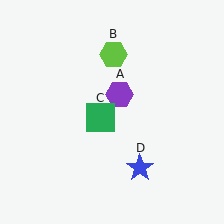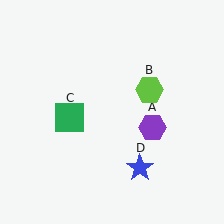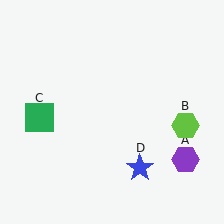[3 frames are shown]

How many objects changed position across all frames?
3 objects changed position: purple hexagon (object A), lime hexagon (object B), green square (object C).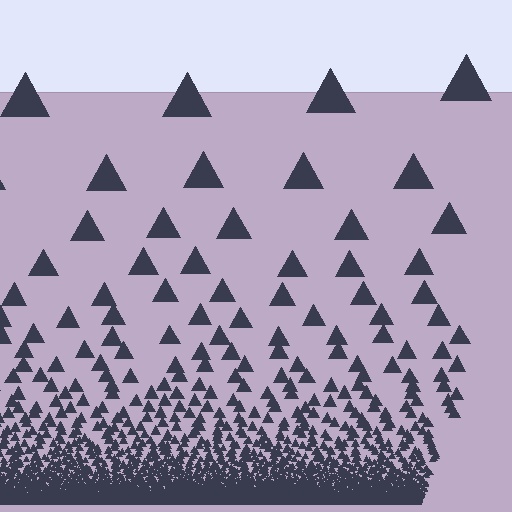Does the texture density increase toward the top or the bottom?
Density increases toward the bottom.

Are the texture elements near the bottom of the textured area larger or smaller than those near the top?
Smaller. The gradient is inverted — elements near the bottom are smaller and denser.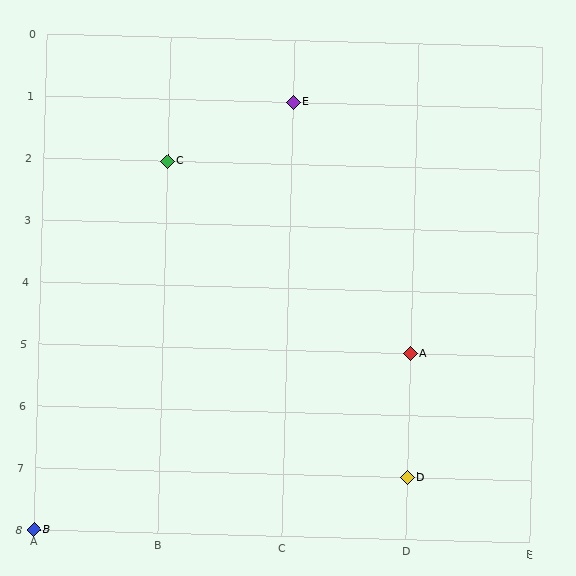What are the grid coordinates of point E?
Point E is at grid coordinates (C, 1).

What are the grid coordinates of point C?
Point C is at grid coordinates (B, 2).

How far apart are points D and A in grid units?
Points D and A are 2 rows apart.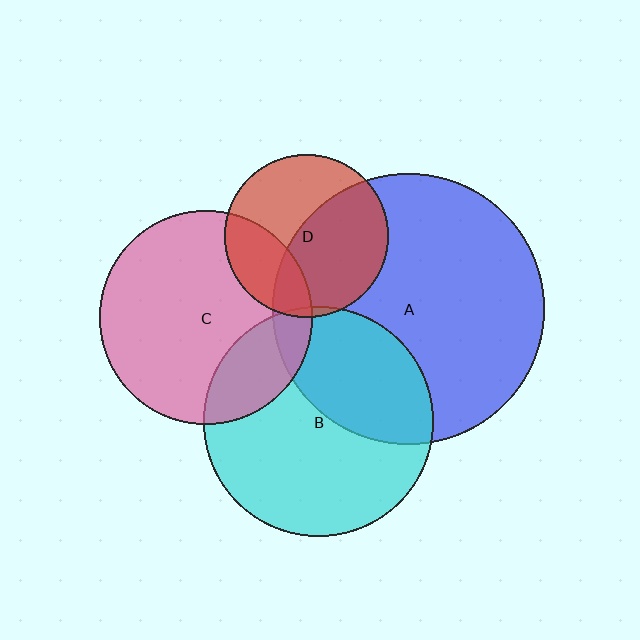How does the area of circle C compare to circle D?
Approximately 1.7 times.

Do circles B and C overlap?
Yes.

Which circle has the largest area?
Circle A (blue).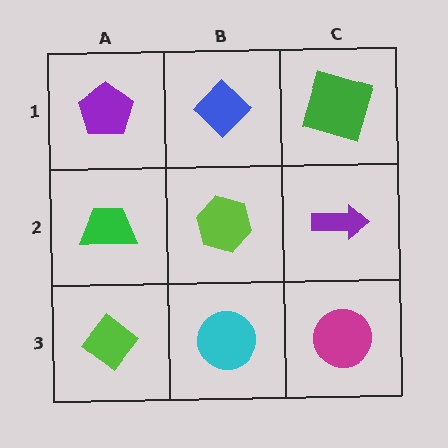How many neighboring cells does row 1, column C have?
2.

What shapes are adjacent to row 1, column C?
A purple arrow (row 2, column C), a blue diamond (row 1, column B).